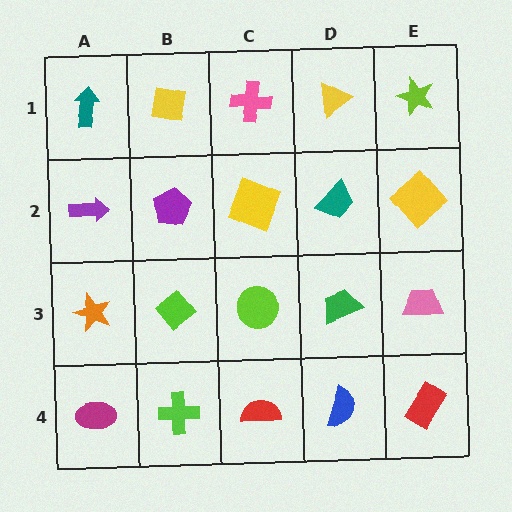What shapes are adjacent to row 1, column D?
A teal trapezoid (row 2, column D), a pink cross (row 1, column C), a lime star (row 1, column E).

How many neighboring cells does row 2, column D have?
4.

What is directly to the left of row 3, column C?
A lime diamond.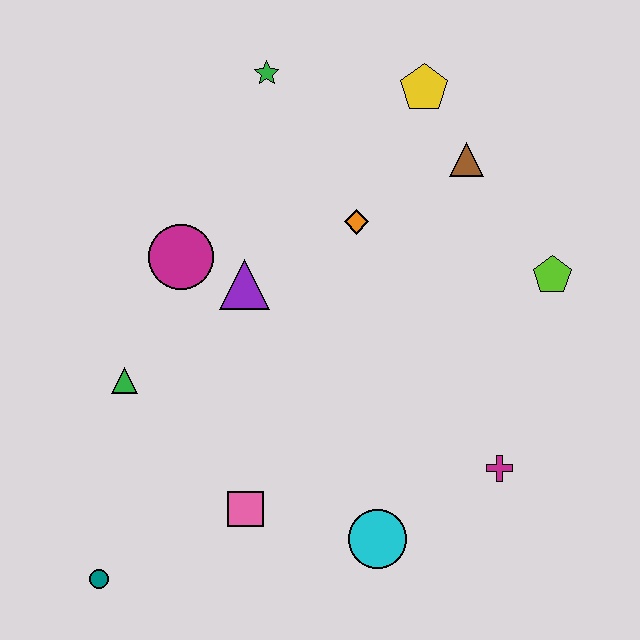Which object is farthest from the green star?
The teal circle is farthest from the green star.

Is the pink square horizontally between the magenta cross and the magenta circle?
Yes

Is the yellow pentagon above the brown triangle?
Yes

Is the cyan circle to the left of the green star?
No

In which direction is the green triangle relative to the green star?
The green triangle is below the green star.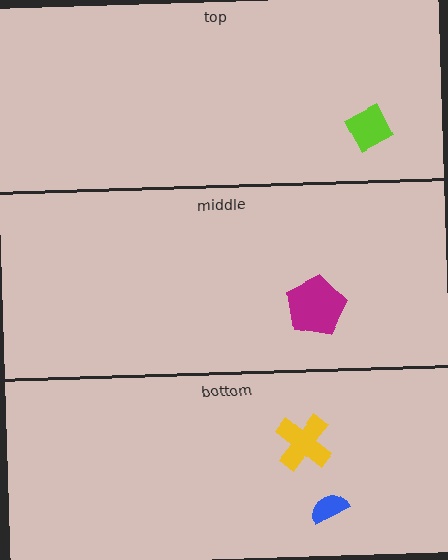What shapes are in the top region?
The lime diamond.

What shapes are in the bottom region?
The blue semicircle, the yellow cross.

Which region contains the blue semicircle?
The bottom region.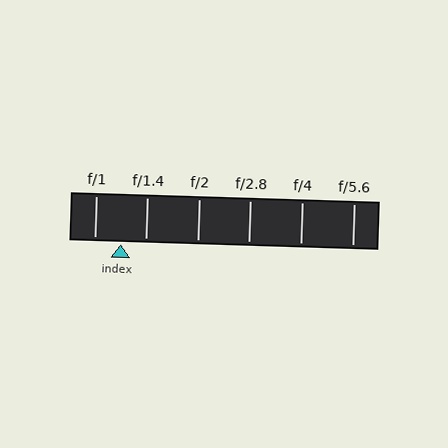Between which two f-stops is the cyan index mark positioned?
The index mark is between f/1 and f/1.4.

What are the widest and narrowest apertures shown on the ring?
The widest aperture shown is f/1 and the narrowest is f/5.6.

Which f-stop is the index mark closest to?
The index mark is closest to f/1.4.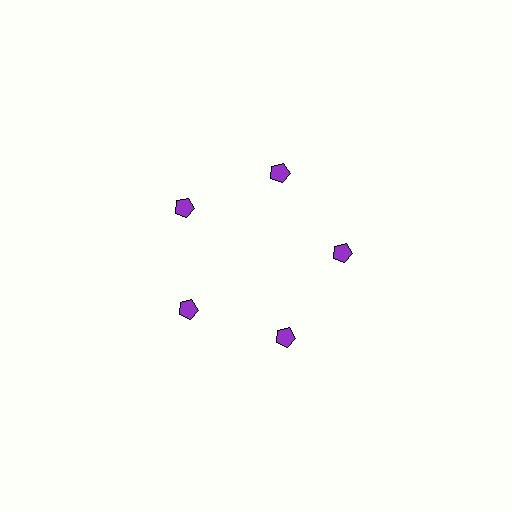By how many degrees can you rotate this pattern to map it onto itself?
The pattern maps onto itself every 72 degrees of rotation.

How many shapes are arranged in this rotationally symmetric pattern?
There are 5 shapes, arranged in 5 groups of 1.